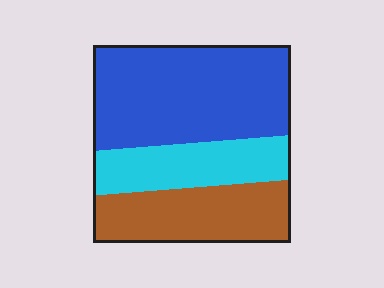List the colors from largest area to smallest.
From largest to smallest: blue, brown, cyan.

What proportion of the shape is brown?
Brown covers roughly 30% of the shape.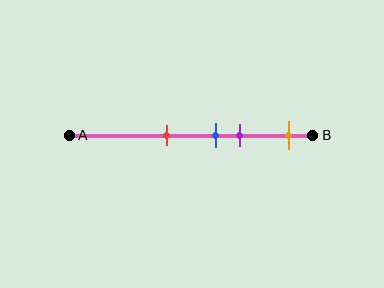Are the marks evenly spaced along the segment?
No, the marks are not evenly spaced.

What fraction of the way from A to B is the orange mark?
The orange mark is approximately 90% (0.9) of the way from A to B.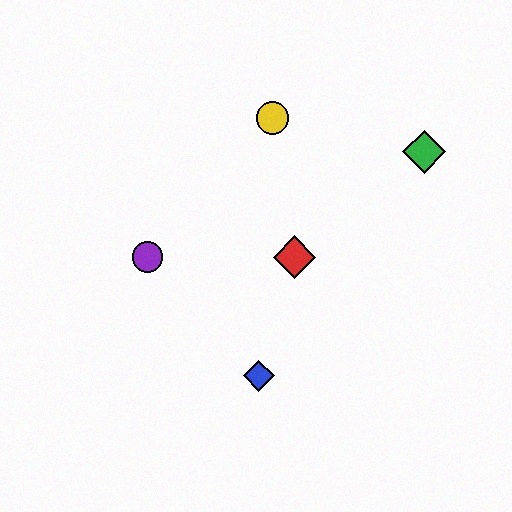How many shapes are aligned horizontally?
2 shapes (the red diamond, the purple circle) are aligned horizontally.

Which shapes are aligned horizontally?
The red diamond, the purple circle are aligned horizontally.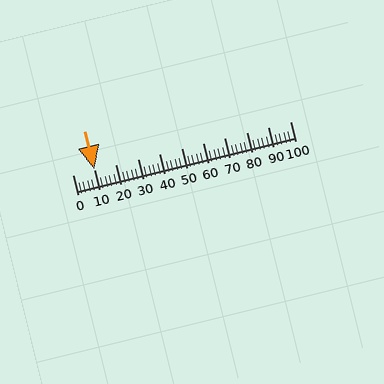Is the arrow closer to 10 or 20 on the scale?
The arrow is closer to 10.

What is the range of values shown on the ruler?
The ruler shows values from 0 to 100.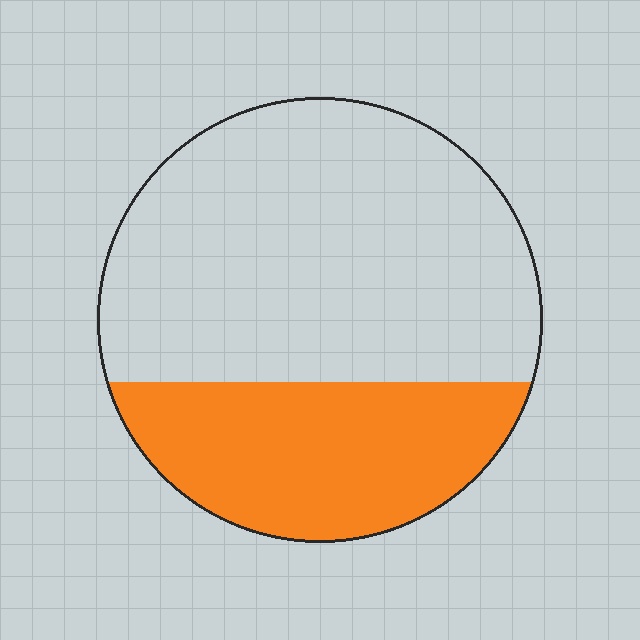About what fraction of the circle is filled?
About one third (1/3).